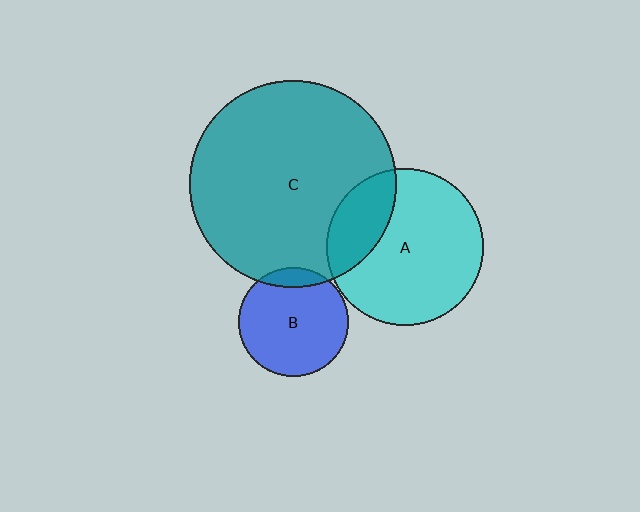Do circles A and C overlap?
Yes.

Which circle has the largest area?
Circle C (teal).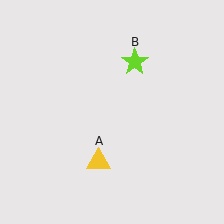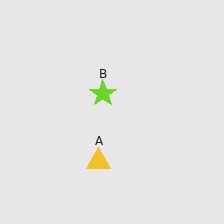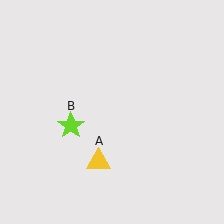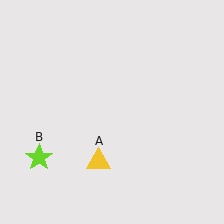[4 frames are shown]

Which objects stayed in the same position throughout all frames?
Yellow triangle (object A) remained stationary.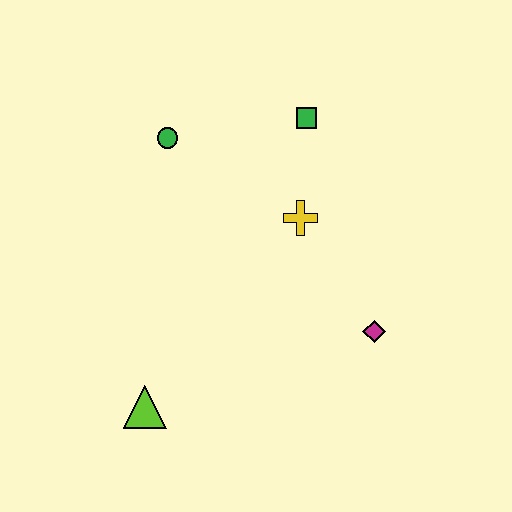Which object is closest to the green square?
The yellow cross is closest to the green square.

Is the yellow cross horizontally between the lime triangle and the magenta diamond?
Yes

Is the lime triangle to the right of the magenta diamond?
No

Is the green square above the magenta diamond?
Yes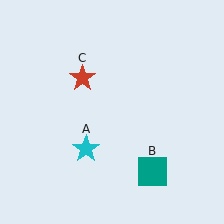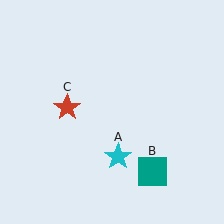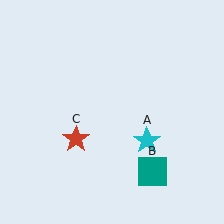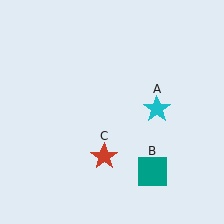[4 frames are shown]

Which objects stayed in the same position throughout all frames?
Teal square (object B) remained stationary.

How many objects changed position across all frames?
2 objects changed position: cyan star (object A), red star (object C).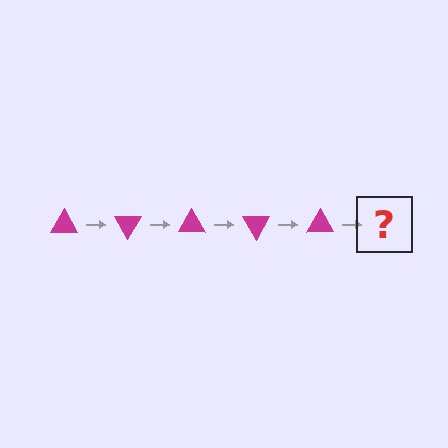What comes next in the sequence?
The next element should be a magenta triangle rotated 300 degrees.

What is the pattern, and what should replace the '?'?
The pattern is that the triangle rotates 60 degrees each step. The '?' should be a magenta triangle rotated 300 degrees.